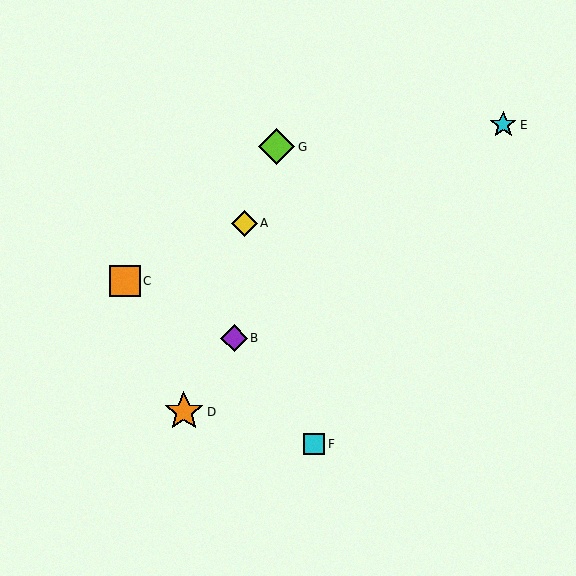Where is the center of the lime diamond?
The center of the lime diamond is at (277, 147).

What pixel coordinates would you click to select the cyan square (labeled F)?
Click at (314, 444) to select the cyan square F.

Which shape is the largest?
The orange star (labeled D) is the largest.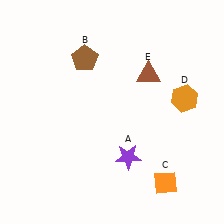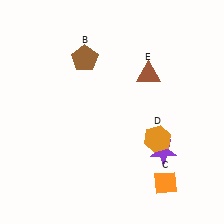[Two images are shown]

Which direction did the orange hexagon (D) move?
The orange hexagon (D) moved down.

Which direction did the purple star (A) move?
The purple star (A) moved right.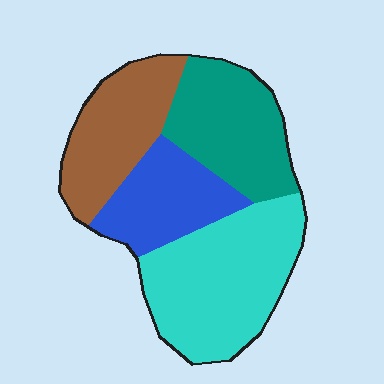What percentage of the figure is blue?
Blue covers about 20% of the figure.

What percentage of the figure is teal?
Teal takes up about one quarter (1/4) of the figure.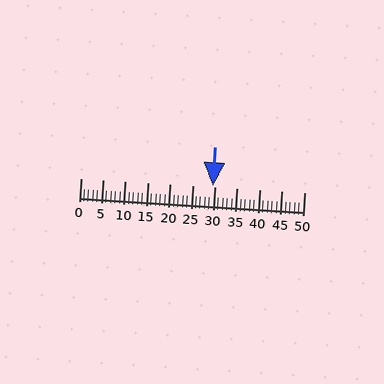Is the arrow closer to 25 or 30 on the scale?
The arrow is closer to 30.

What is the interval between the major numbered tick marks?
The major tick marks are spaced 5 units apart.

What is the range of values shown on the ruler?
The ruler shows values from 0 to 50.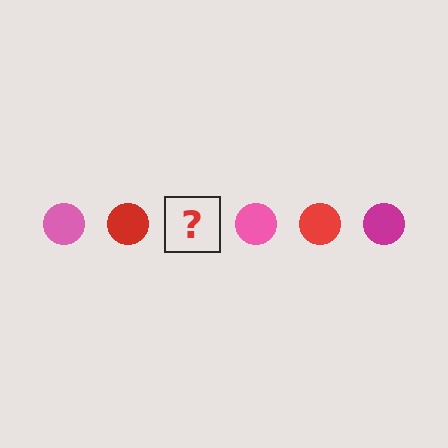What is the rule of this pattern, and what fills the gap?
The rule is that the pattern cycles through pink, red, magenta circles. The gap should be filled with a magenta circle.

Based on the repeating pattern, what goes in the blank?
The blank should be a magenta circle.